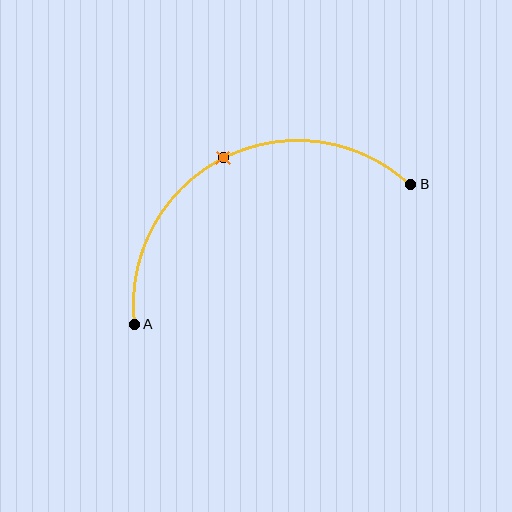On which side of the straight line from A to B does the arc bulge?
The arc bulges above the straight line connecting A and B.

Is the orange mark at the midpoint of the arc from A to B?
Yes. The orange mark lies on the arc at equal arc-length from both A and B — it is the arc midpoint.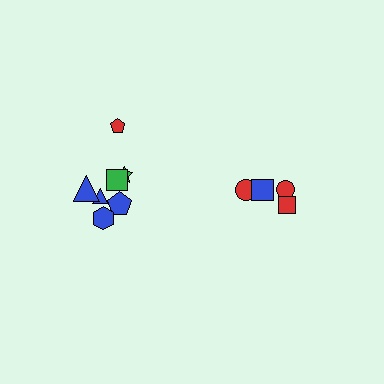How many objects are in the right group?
There are 4 objects.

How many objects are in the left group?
There are 7 objects.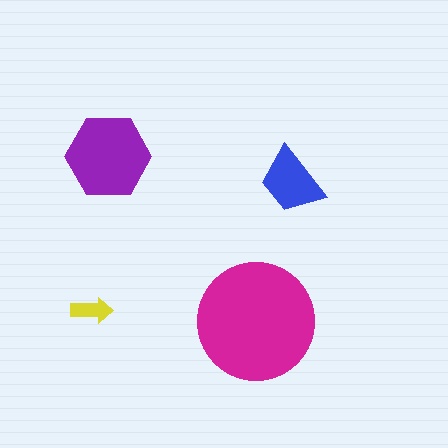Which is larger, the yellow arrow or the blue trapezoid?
The blue trapezoid.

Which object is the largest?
The magenta circle.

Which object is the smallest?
The yellow arrow.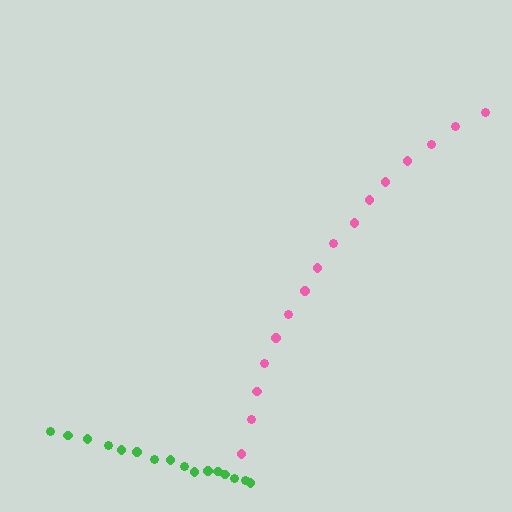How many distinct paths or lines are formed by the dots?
There are 2 distinct paths.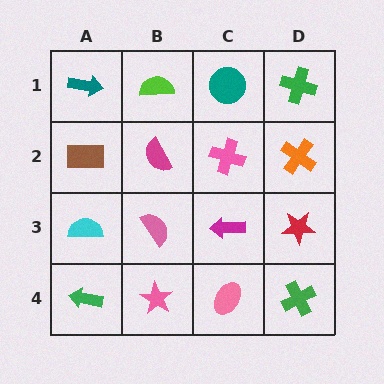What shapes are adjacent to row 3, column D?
An orange cross (row 2, column D), a green cross (row 4, column D), a magenta arrow (row 3, column C).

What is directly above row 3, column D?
An orange cross.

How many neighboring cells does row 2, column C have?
4.